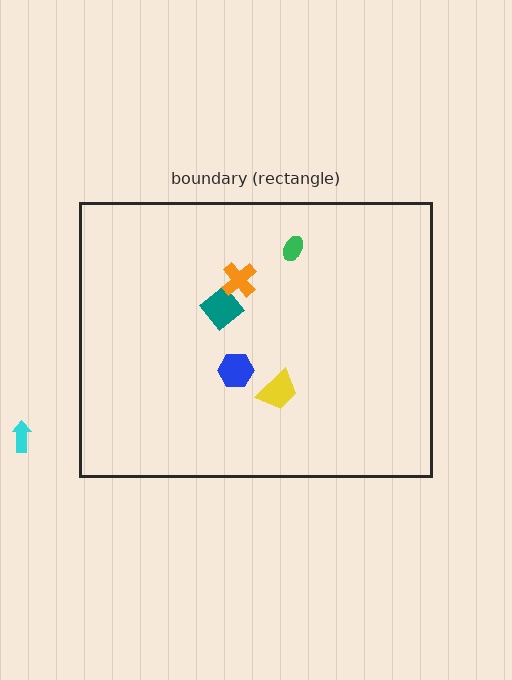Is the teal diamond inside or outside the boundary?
Inside.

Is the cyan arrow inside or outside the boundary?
Outside.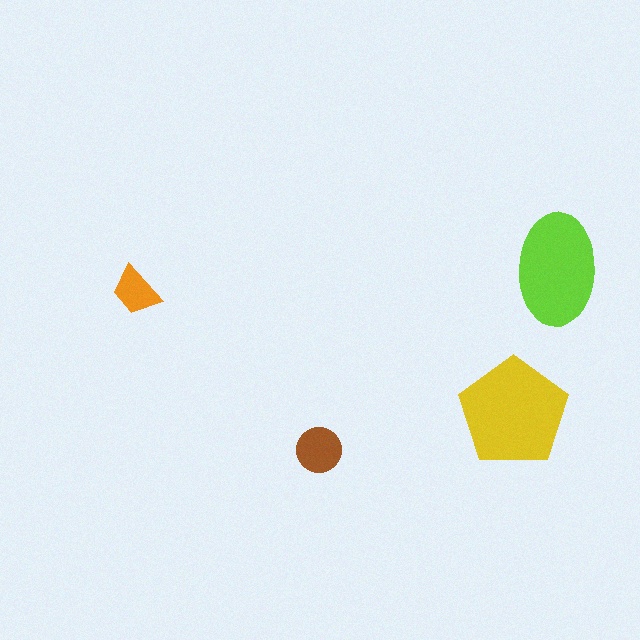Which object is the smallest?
The orange trapezoid.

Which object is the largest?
The yellow pentagon.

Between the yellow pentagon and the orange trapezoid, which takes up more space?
The yellow pentagon.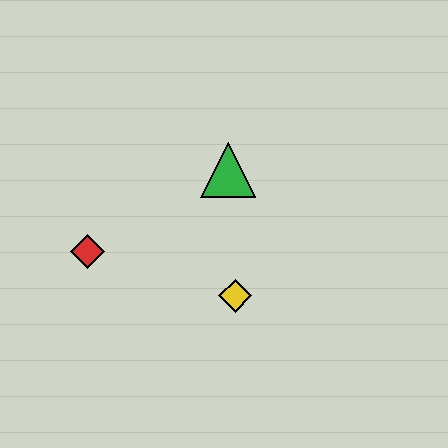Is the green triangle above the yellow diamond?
Yes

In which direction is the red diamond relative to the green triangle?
The red diamond is to the left of the green triangle.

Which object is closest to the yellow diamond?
The green triangle is closest to the yellow diamond.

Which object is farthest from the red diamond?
The green triangle is farthest from the red diamond.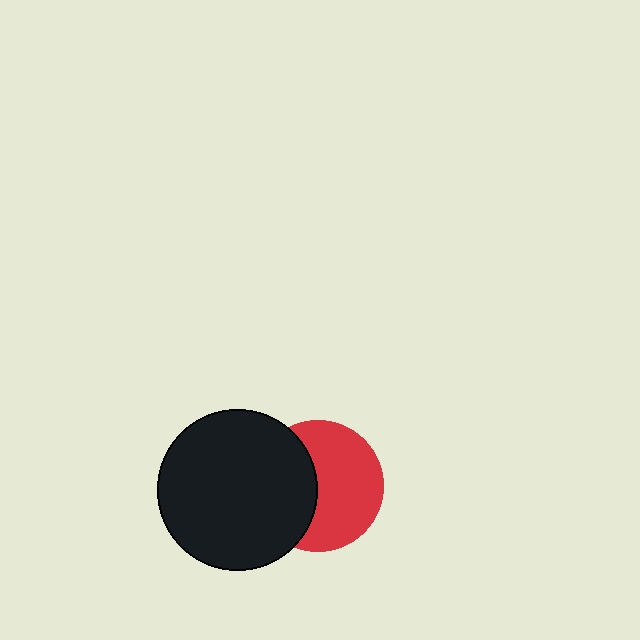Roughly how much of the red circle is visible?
About half of it is visible (roughly 59%).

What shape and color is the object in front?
The object in front is a black circle.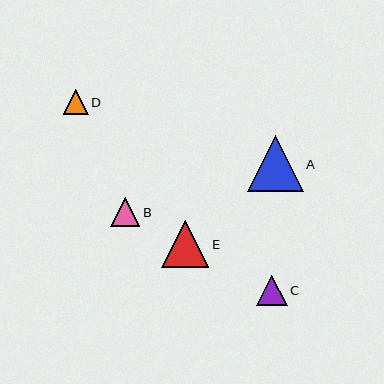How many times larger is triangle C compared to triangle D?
Triangle C is approximately 1.2 times the size of triangle D.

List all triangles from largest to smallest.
From largest to smallest: A, E, C, B, D.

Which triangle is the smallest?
Triangle D is the smallest with a size of approximately 24 pixels.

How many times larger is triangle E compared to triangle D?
Triangle E is approximately 1.9 times the size of triangle D.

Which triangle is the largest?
Triangle A is the largest with a size of approximately 56 pixels.